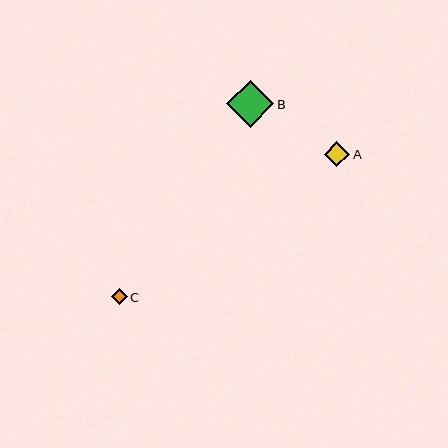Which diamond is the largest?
Diamond B is the largest with a size of approximately 47 pixels.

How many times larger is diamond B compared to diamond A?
Diamond B is approximately 1.9 times the size of diamond A.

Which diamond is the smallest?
Diamond C is the smallest with a size of approximately 16 pixels.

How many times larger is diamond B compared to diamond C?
Diamond B is approximately 3.0 times the size of diamond C.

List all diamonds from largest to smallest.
From largest to smallest: B, A, C.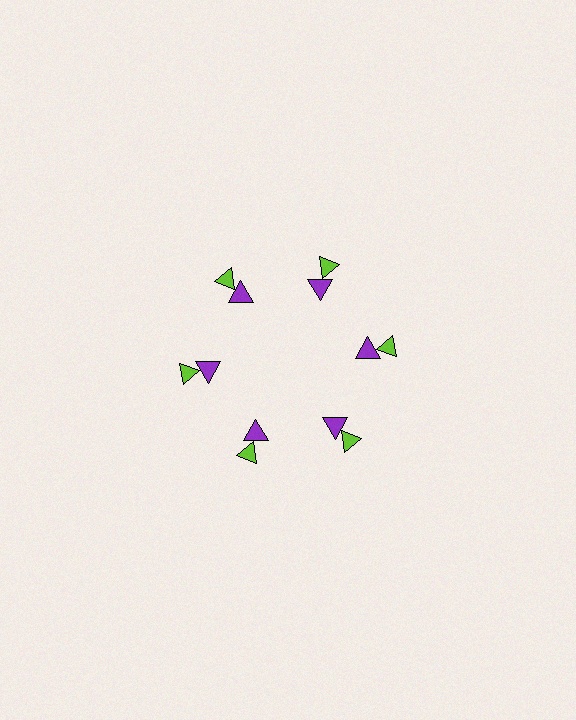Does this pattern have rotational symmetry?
Yes, this pattern has 6-fold rotational symmetry. It looks the same after rotating 60 degrees around the center.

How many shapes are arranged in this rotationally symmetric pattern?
There are 12 shapes, arranged in 6 groups of 2.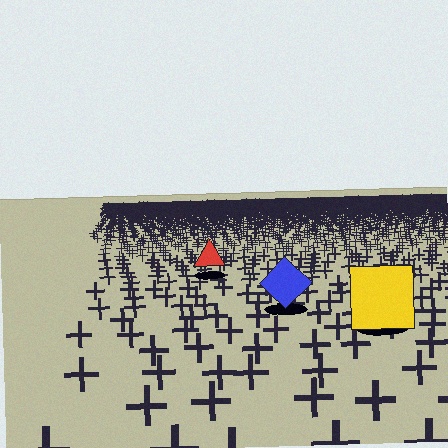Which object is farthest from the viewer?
The red triangle is farthest from the viewer. It appears smaller and the ground texture around it is denser.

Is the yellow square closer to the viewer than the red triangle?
Yes. The yellow square is closer — you can tell from the texture gradient: the ground texture is coarser near it.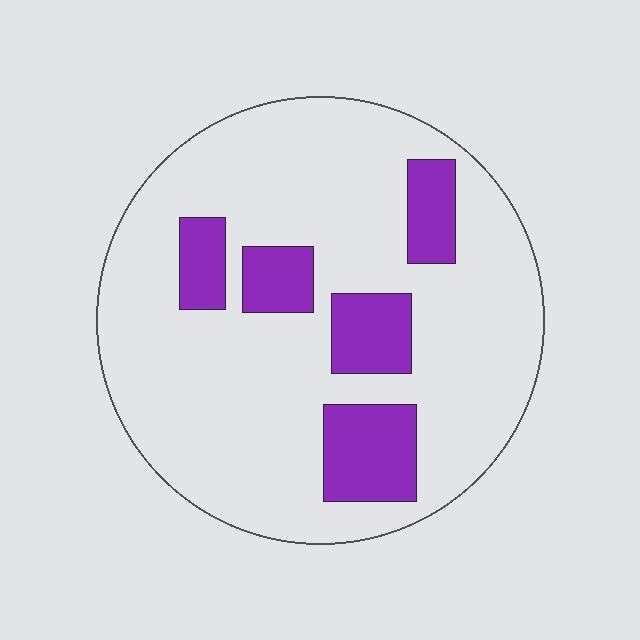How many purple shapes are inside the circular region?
5.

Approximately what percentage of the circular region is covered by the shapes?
Approximately 20%.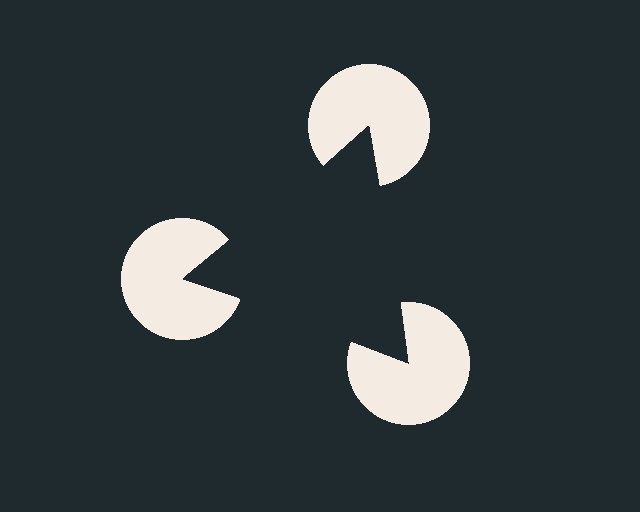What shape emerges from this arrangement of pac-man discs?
An illusory triangle — its edges are inferred from the aligned wedge cuts in the pac-man discs, not physically drawn.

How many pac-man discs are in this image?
There are 3 — one at each vertex of the illusory triangle.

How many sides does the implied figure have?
3 sides.